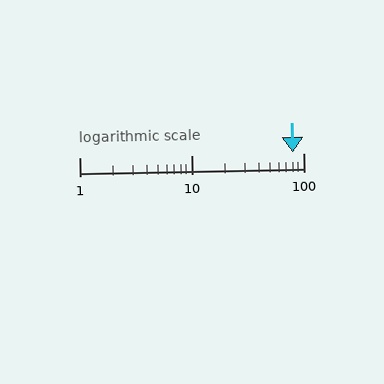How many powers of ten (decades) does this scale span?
The scale spans 2 decades, from 1 to 100.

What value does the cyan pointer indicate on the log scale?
The pointer indicates approximately 81.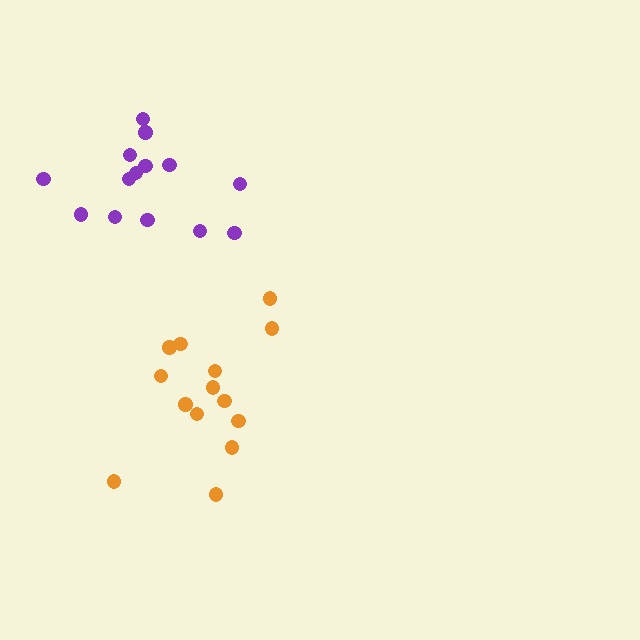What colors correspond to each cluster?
The clusters are colored: orange, purple.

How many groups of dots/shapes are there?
There are 2 groups.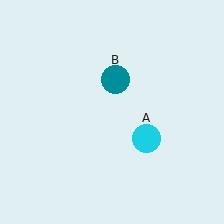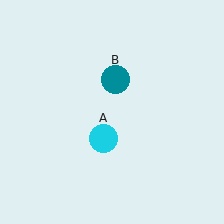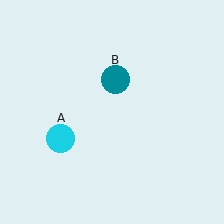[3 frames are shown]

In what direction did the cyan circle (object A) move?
The cyan circle (object A) moved left.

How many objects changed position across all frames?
1 object changed position: cyan circle (object A).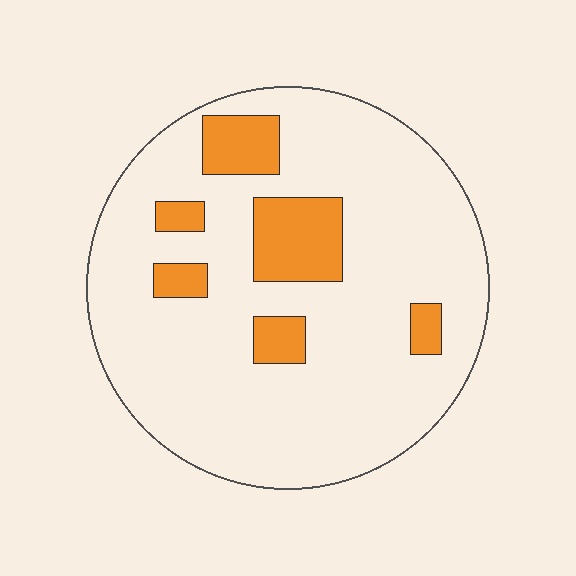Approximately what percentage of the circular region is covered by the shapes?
Approximately 15%.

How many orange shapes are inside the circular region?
6.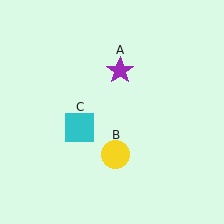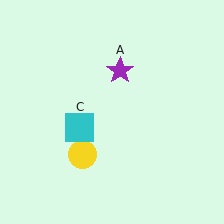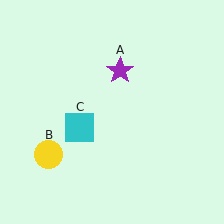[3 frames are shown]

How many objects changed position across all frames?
1 object changed position: yellow circle (object B).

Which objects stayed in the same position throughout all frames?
Purple star (object A) and cyan square (object C) remained stationary.